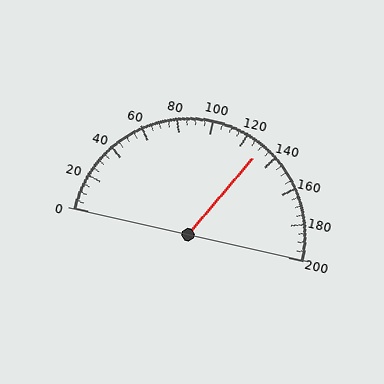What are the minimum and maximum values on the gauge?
The gauge ranges from 0 to 200.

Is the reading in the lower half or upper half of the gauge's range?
The reading is in the upper half of the range (0 to 200).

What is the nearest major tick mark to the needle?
The nearest major tick mark is 120.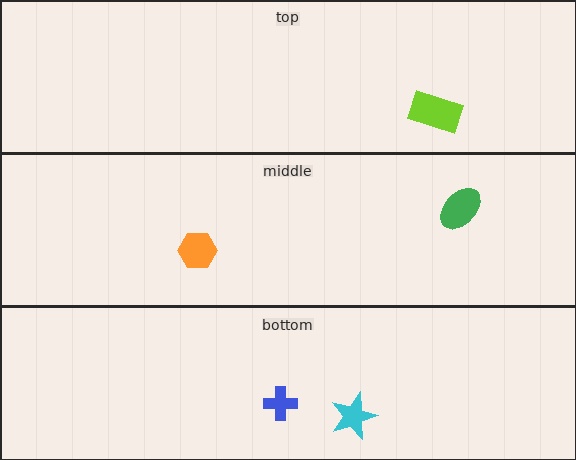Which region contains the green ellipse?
The middle region.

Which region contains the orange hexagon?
The middle region.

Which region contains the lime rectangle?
The top region.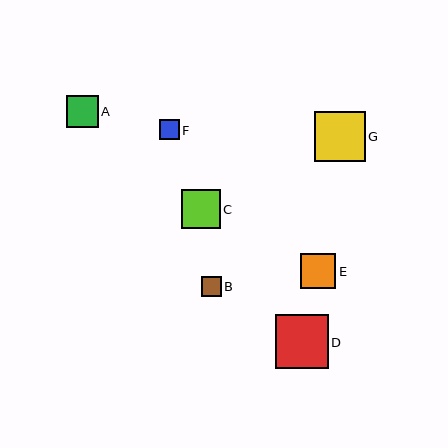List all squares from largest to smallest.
From largest to smallest: D, G, C, E, A, B, F.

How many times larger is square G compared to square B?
Square G is approximately 2.5 times the size of square B.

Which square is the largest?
Square D is the largest with a size of approximately 53 pixels.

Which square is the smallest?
Square F is the smallest with a size of approximately 20 pixels.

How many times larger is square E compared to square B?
Square E is approximately 1.7 times the size of square B.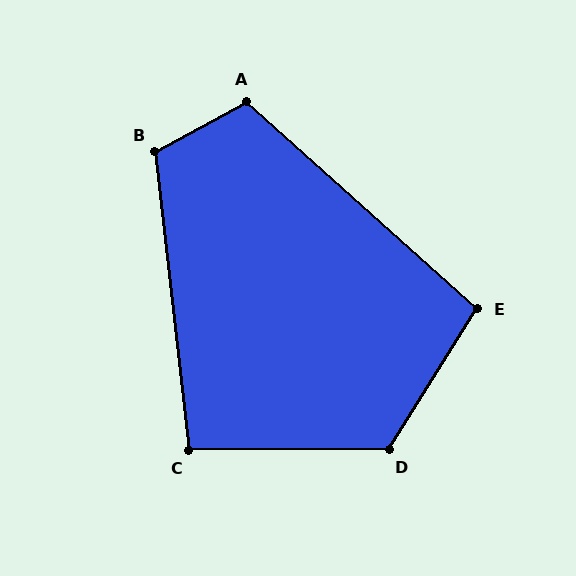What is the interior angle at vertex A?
Approximately 110 degrees (obtuse).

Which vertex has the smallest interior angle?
C, at approximately 96 degrees.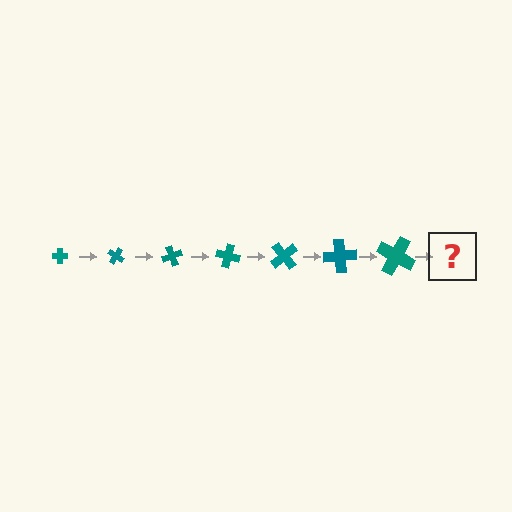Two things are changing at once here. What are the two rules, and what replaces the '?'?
The two rules are that the cross grows larger each step and it rotates 35 degrees each step. The '?' should be a cross, larger than the previous one and rotated 245 degrees from the start.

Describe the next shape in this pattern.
It should be a cross, larger than the previous one and rotated 245 degrees from the start.